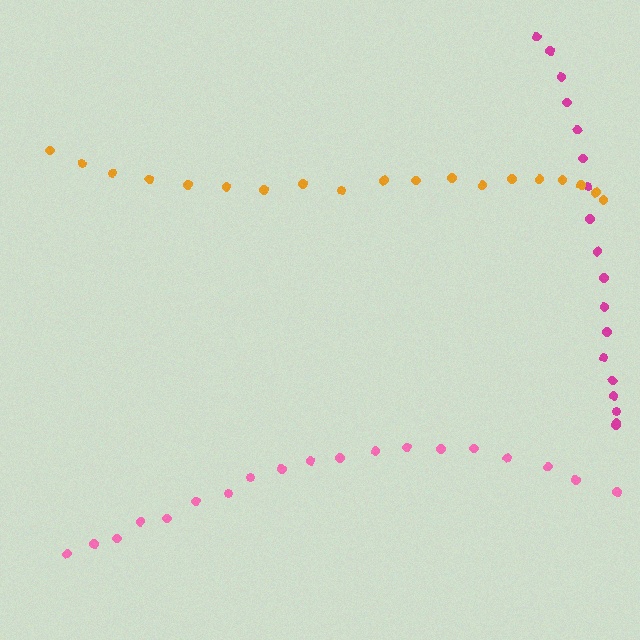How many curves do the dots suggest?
There are 3 distinct paths.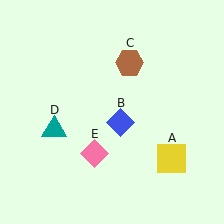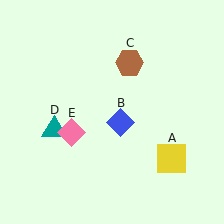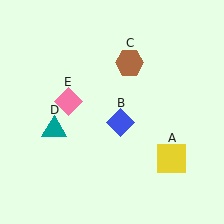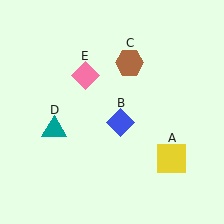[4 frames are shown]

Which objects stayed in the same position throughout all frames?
Yellow square (object A) and blue diamond (object B) and brown hexagon (object C) and teal triangle (object D) remained stationary.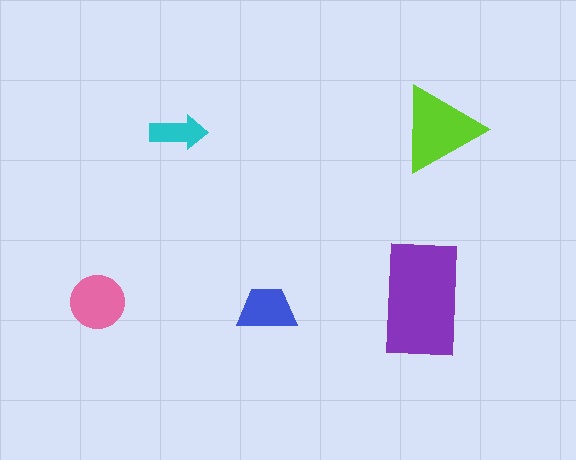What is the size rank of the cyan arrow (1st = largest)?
5th.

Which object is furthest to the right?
The lime triangle is rightmost.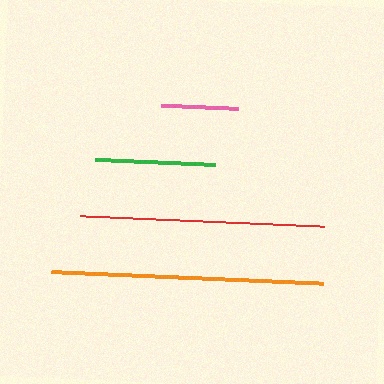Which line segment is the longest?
The orange line is the longest at approximately 273 pixels.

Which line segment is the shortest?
The pink line is the shortest at approximately 77 pixels.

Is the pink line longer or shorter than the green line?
The green line is longer than the pink line.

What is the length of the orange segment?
The orange segment is approximately 273 pixels long.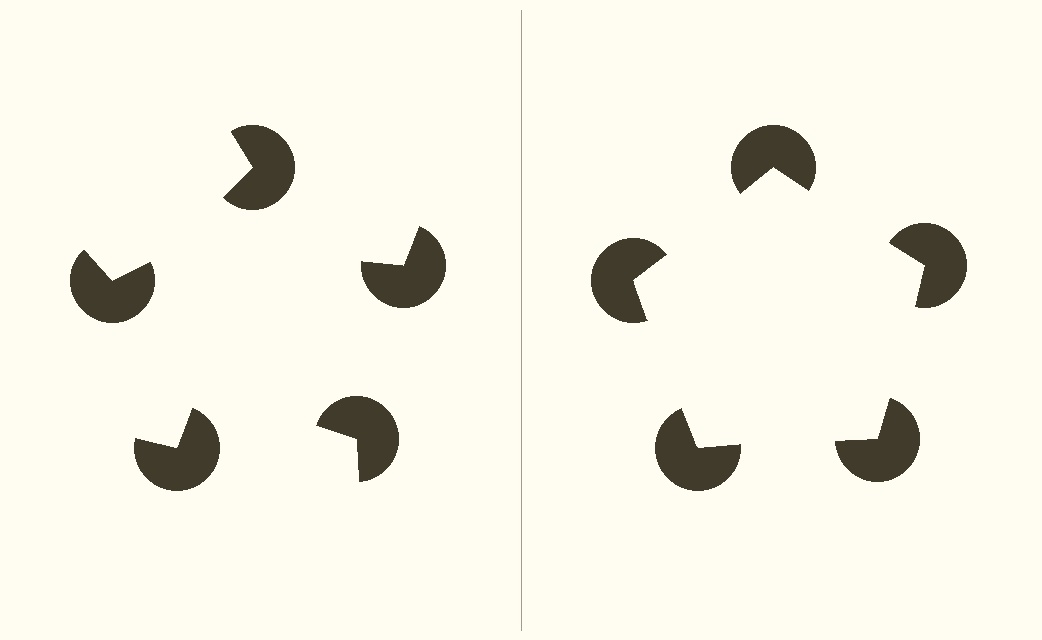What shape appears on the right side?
An illusory pentagon.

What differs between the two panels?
The pac-man discs are positioned identically on both sides; only the wedge orientations differ. On the right they align to a pentagon; on the left they are misaligned.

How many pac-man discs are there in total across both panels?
10 — 5 on each side.